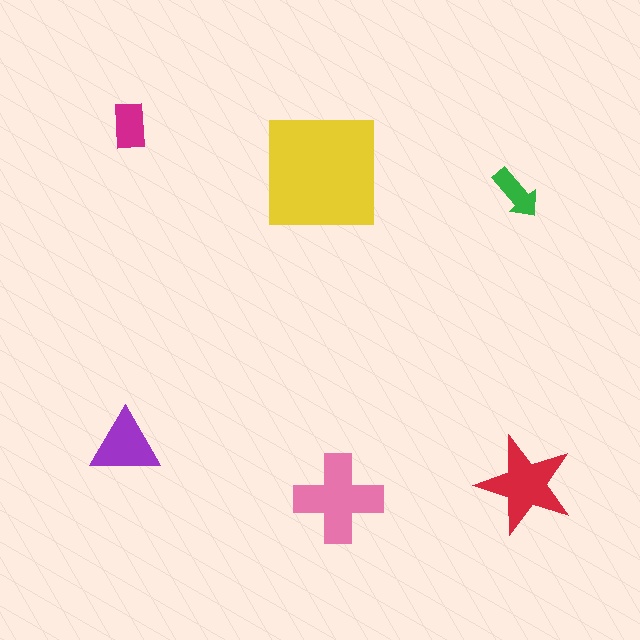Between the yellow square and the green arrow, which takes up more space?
The yellow square.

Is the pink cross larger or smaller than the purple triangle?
Larger.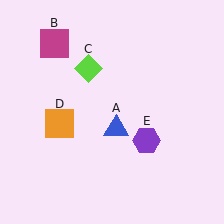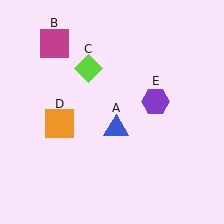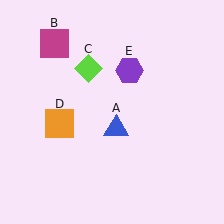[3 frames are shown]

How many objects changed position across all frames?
1 object changed position: purple hexagon (object E).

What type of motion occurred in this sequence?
The purple hexagon (object E) rotated counterclockwise around the center of the scene.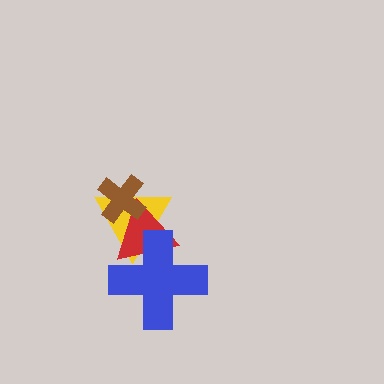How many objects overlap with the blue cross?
2 objects overlap with the blue cross.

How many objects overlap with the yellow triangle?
3 objects overlap with the yellow triangle.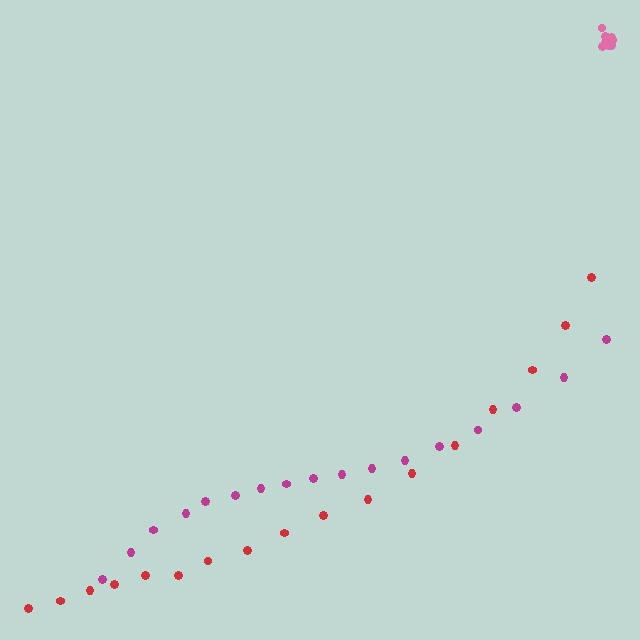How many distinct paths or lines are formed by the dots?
There are 3 distinct paths.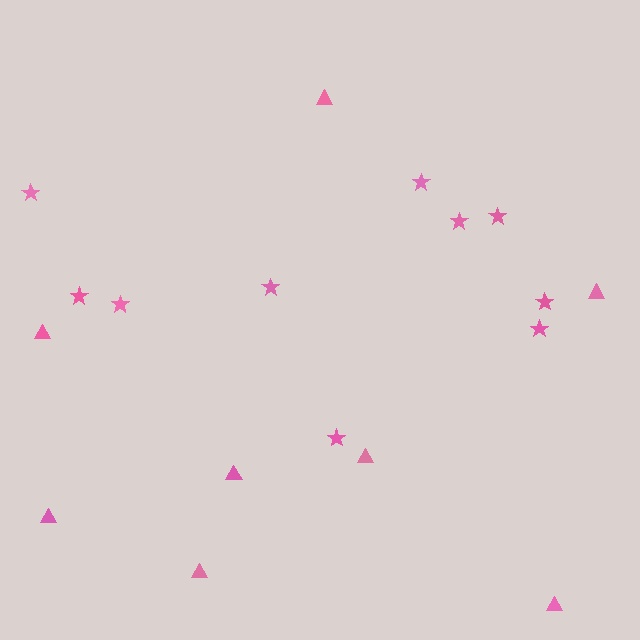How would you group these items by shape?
There are 2 groups: one group of triangles (8) and one group of stars (10).